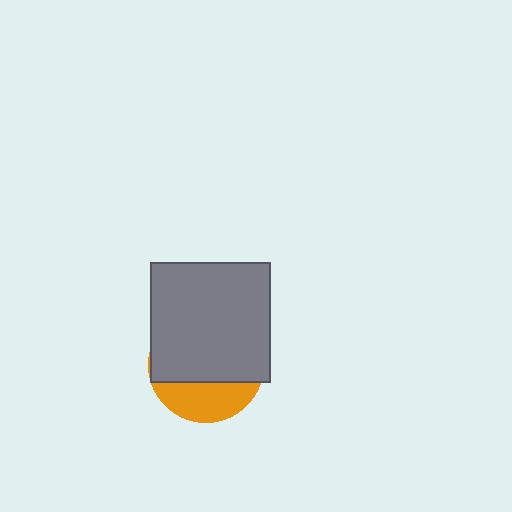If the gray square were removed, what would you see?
You would see the complete orange circle.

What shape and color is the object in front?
The object in front is a gray square.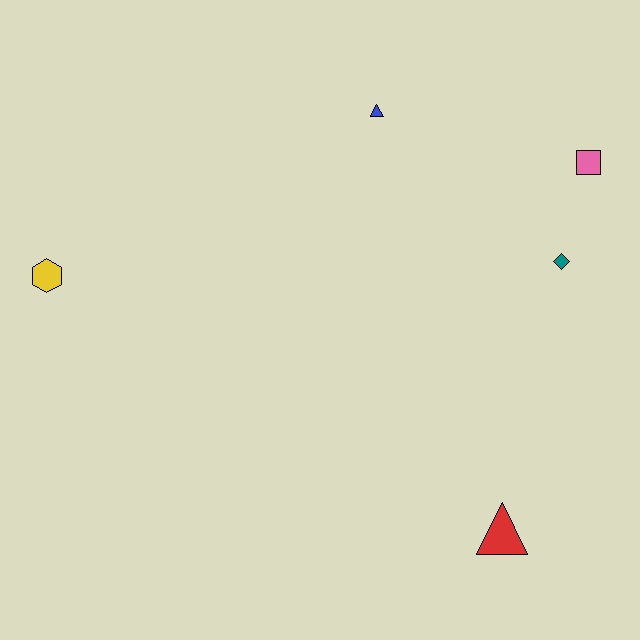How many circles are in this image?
There are no circles.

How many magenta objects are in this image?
There are no magenta objects.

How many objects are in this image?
There are 5 objects.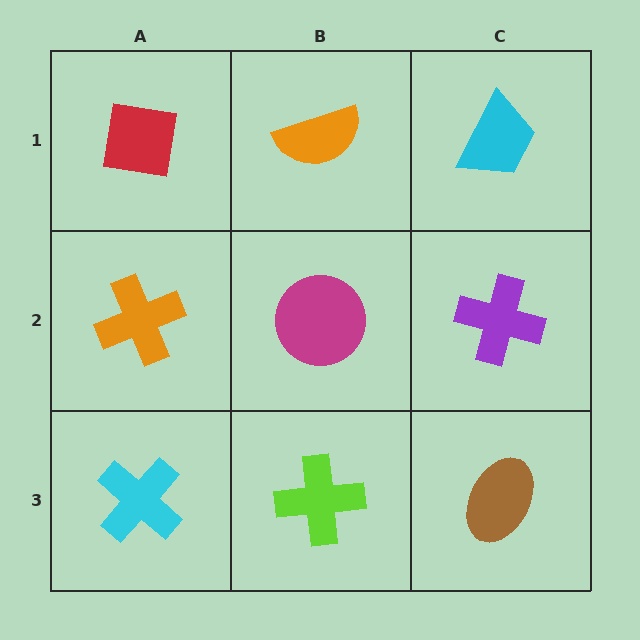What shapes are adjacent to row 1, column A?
An orange cross (row 2, column A), an orange semicircle (row 1, column B).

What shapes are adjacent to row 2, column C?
A cyan trapezoid (row 1, column C), a brown ellipse (row 3, column C), a magenta circle (row 2, column B).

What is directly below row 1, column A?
An orange cross.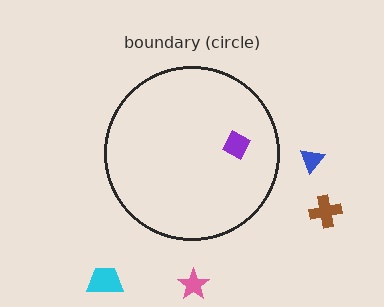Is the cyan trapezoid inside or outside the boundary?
Outside.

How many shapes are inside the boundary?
1 inside, 4 outside.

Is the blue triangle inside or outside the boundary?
Outside.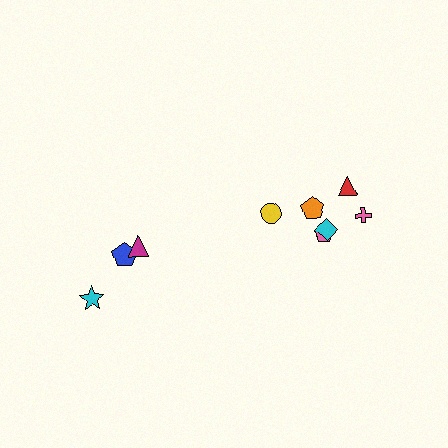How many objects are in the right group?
There are 6 objects.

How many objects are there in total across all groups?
There are 9 objects.